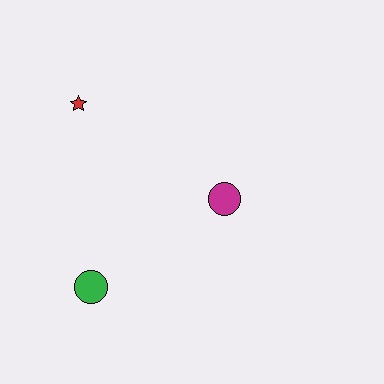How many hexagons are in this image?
There are no hexagons.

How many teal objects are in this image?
There are no teal objects.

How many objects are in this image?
There are 3 objects.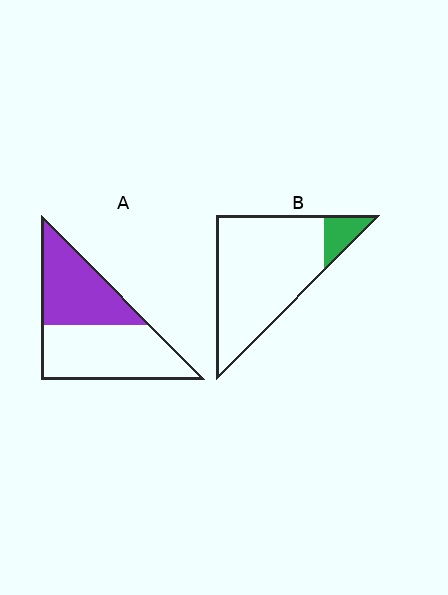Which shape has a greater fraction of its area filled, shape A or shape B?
Shape A.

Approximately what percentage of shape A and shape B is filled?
A is approximately 45% and B is approximately 10%.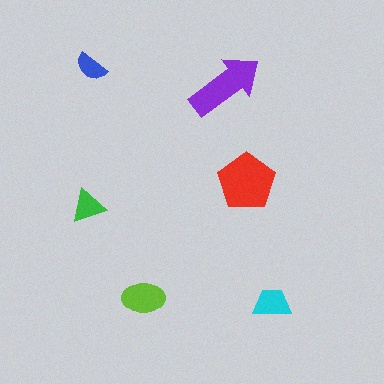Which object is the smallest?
The blue semicircle.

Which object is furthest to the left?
The green triangle is leftmost.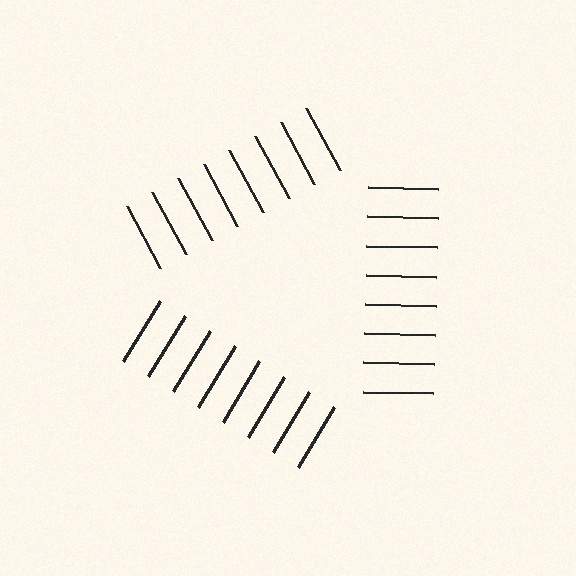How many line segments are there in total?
24 — 8 along each of the 3 edges.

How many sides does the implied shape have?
3 sides — the line-ends trace a triangle.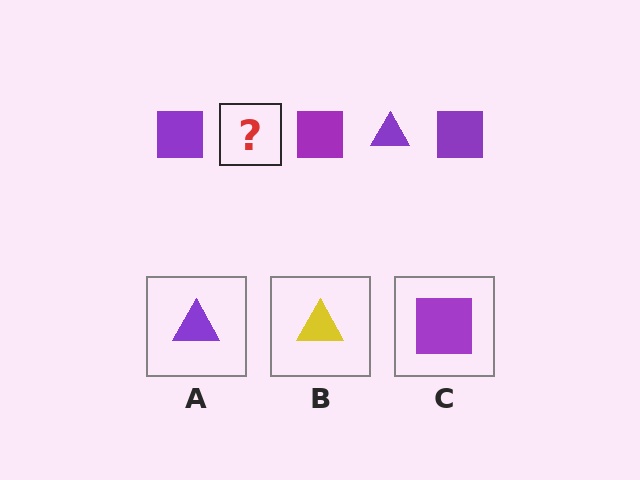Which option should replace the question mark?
Option A.